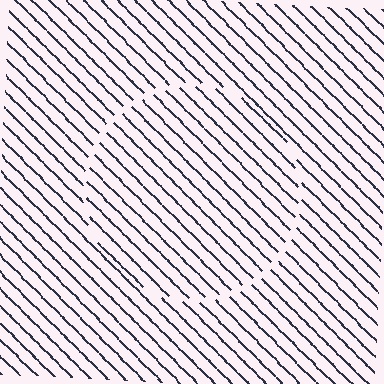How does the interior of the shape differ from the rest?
The interior of the shape contains the same grating, shifted by half a period — the contour is defined by the phase discontinuity where line-ends from the inner and outer gratings abut.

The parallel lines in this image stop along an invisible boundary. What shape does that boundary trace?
An illusory circle. The interior of the shape contains the same grating, shifted by half a period — the contour is defined by the phase discontinuity where line-ends from the inner and outer gratings abut.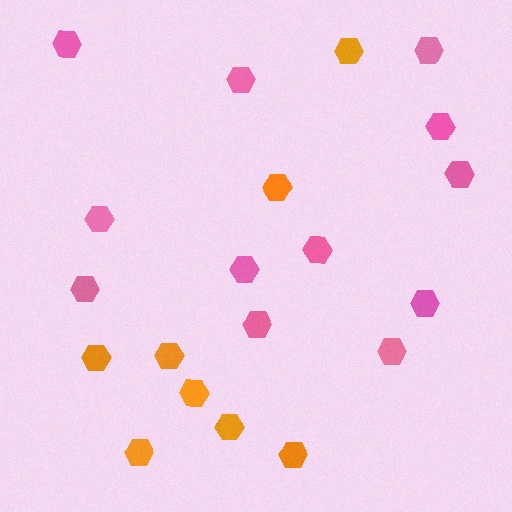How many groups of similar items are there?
There are 2 groups: one group of orange hexagons (8) and one group of pink hexagons (12).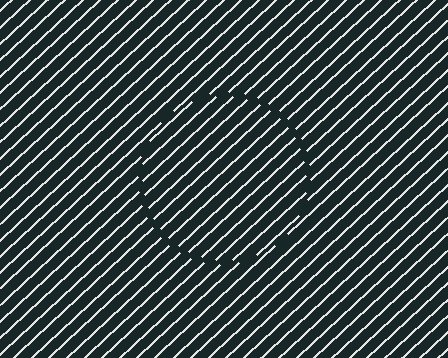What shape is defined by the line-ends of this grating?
An illusory circle. The interior of the shape contains the same grating, shifted by half a period — the contour is defined by the phase discontinuity where line-ends from the inner and outer gratings abut.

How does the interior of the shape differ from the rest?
The interior of the shape contains the same grating, shifted by half a period — the contour is defined by the phase discontinuity where line-ends from the inner and outer gratings abut.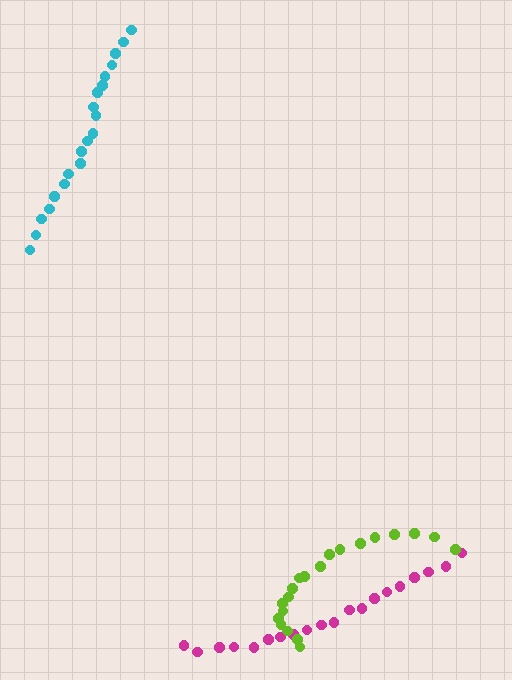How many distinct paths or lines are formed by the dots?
There are 3 distinct paths.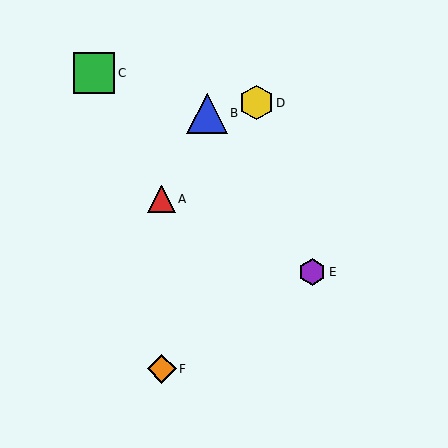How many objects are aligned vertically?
2 objects (A, F) are aligned vertically.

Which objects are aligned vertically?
Objects A, F are aligned vertically.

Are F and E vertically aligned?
No, F is at x≈162 and E is at x≈312.